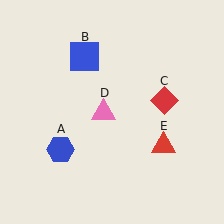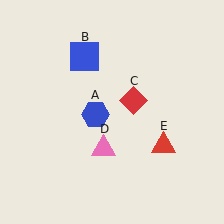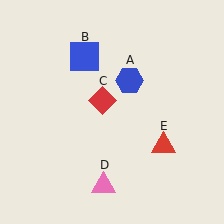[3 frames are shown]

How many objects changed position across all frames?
3 objects changed position: blue hexagon (object A), red diamond (object C), pink triangle (object D).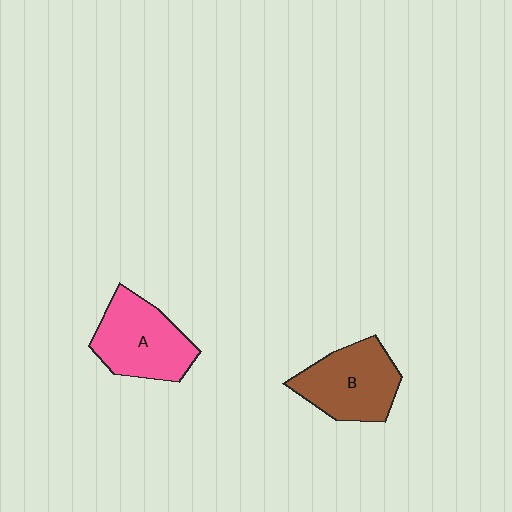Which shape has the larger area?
Shape A (pink).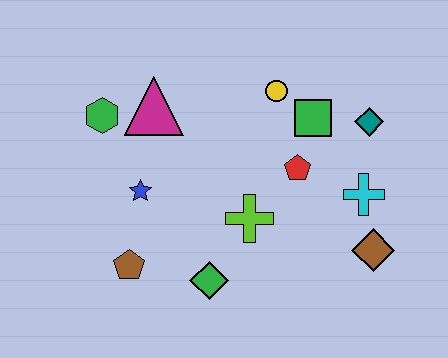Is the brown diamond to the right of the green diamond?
Yes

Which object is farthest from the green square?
The brown pentagon is farthest from the green square.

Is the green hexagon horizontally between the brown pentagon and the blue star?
No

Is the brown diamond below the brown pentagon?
No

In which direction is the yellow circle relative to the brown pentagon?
The yellow circle is above the brown pentagon.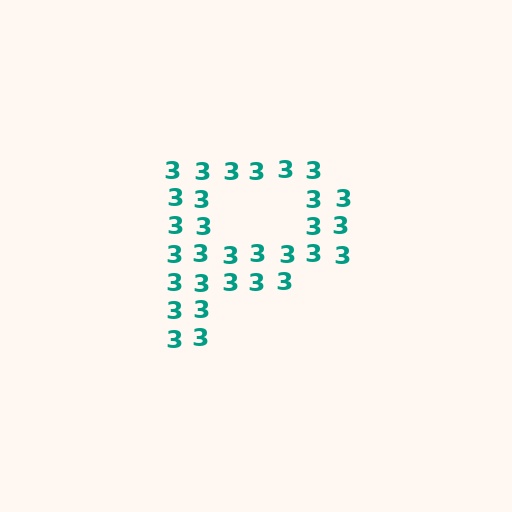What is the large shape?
The large shape is the letter P.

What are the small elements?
The small elements are digit 3's.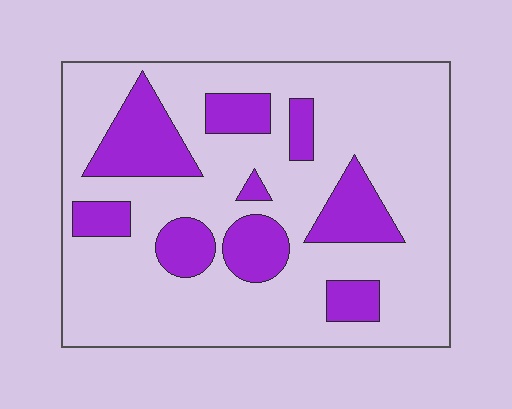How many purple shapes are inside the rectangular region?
9.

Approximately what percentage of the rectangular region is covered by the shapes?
Approximately 25%.